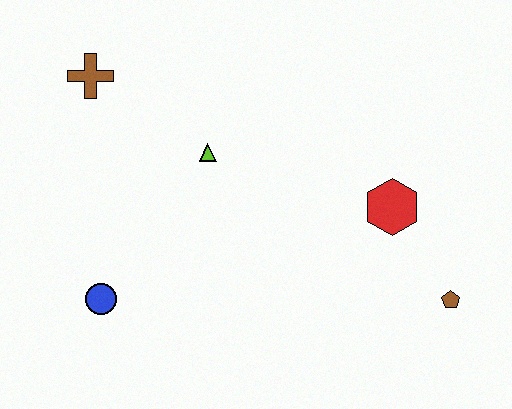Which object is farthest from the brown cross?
The brown pentagon is farthest from the brown cross.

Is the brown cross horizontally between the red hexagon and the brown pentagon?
No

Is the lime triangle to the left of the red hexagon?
Yes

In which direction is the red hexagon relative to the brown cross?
The red hexagon is to the right of the brown cross.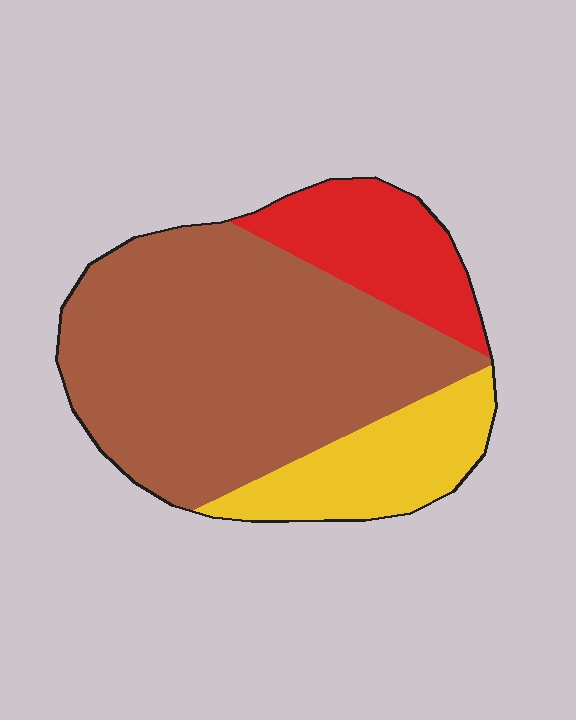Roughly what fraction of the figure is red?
Red takes up between a sixth and a third of the figure.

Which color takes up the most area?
Brown, at roughly 65%.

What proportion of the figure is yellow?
Yellow covers 19% of the figure.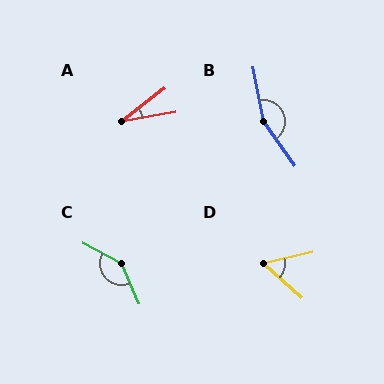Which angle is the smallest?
A, at approximately 27 degrees.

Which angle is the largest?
B, at approximately 155 degrees.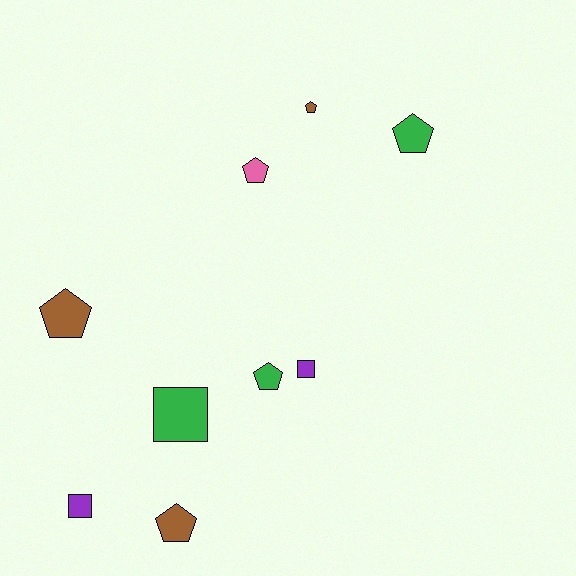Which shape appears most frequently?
Pentagon, with 6 objects.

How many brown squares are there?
There are no brown squares.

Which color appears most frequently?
Brown, with 3 objects.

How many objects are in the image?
There are 9 objects.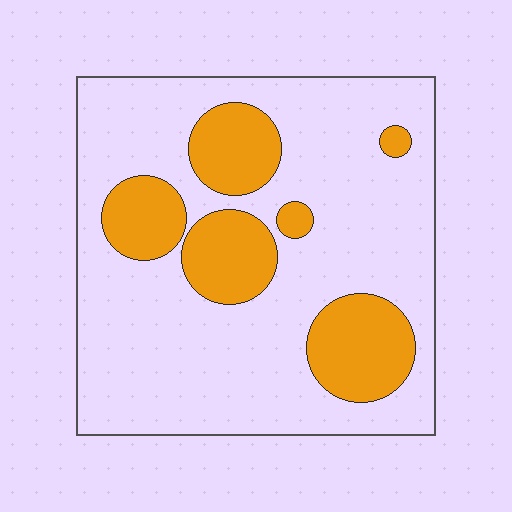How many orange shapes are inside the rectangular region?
6.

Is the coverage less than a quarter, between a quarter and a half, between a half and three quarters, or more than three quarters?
Less than a quarter.